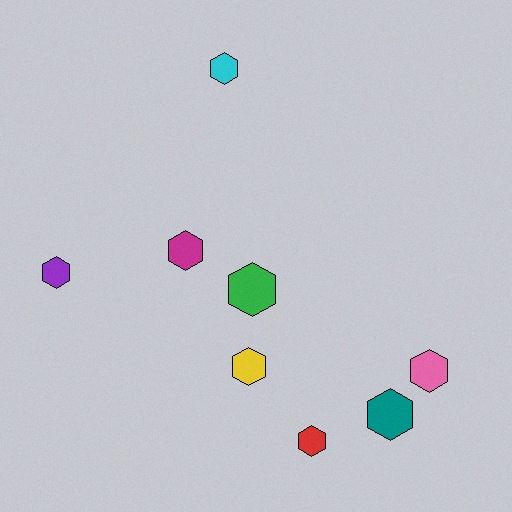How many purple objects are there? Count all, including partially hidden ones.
There is 1 purple object.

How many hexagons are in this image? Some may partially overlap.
There are 8 hexagons.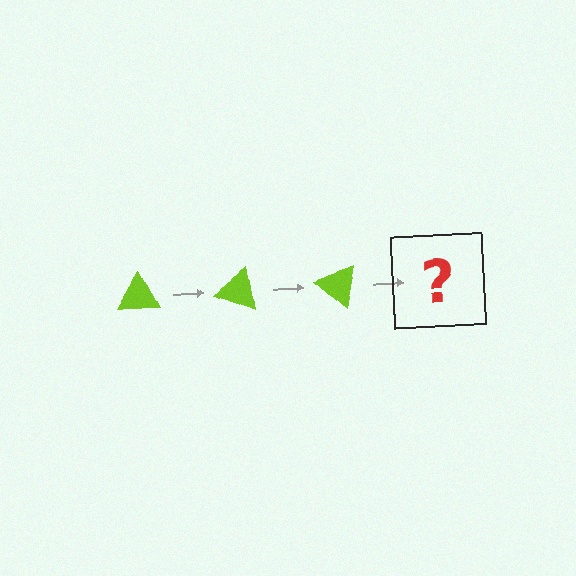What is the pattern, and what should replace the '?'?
The pattern is that the triangle rotates 20 degrees each step. The '?' should be a lime triangle rotated 60 degrees.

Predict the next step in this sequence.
The next step is a lime triangle rotated 60 degrees.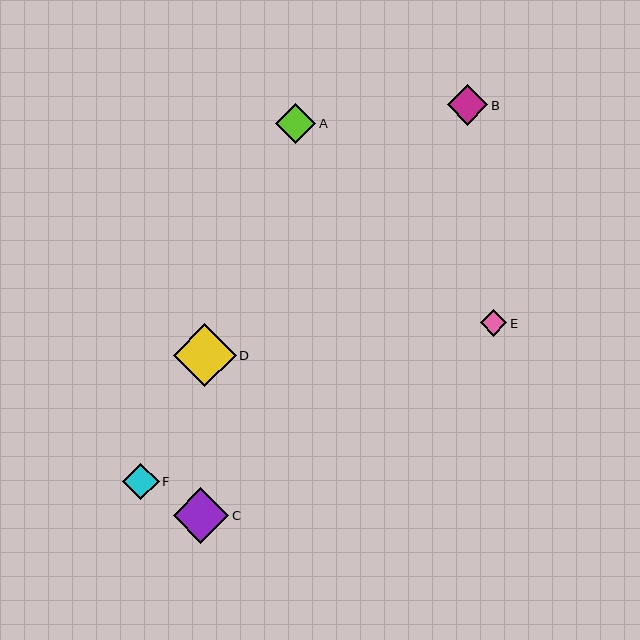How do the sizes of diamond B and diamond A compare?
Diamond B and diamond A are approximately the same size.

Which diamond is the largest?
Diamond D is the largest with a size of approximately 63 pixels.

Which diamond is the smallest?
Diamond E is the smallest with a size of approximately 26 pixels.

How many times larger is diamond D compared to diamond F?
Diamond D is approximately 1.7 times the size of diamond F.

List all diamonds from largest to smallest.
From largest to smallest: D, C, B, A, F, E.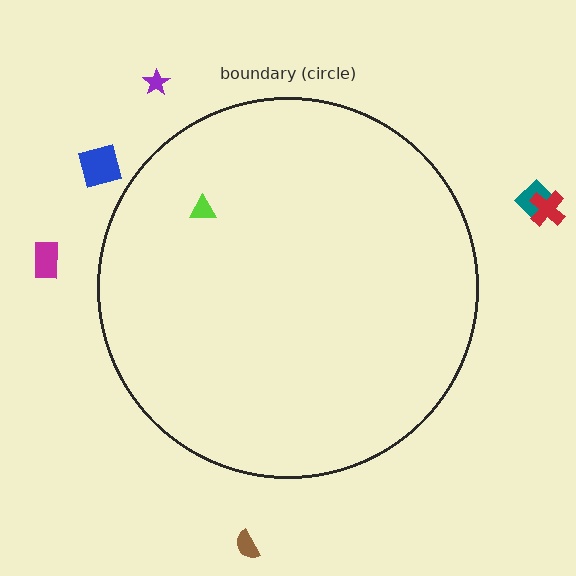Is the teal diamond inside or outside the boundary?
Outside.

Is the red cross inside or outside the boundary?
Outside.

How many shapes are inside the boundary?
1 inside, 6 outside.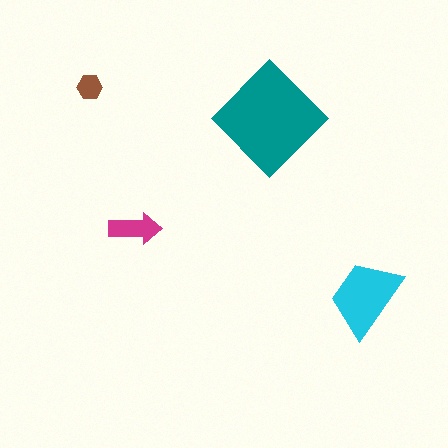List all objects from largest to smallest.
The teal diamond, the cyan trapezoid, the magenta arrow, the brown hexagon.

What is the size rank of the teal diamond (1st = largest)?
1st.